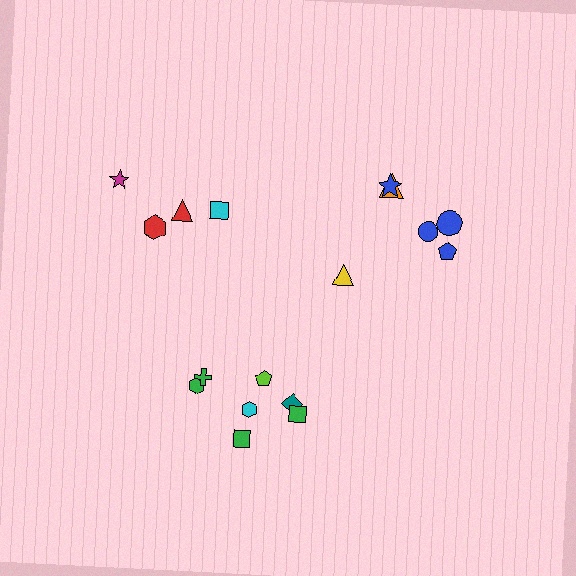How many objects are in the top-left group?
There are 4 objects.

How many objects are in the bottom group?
There are 7 objects.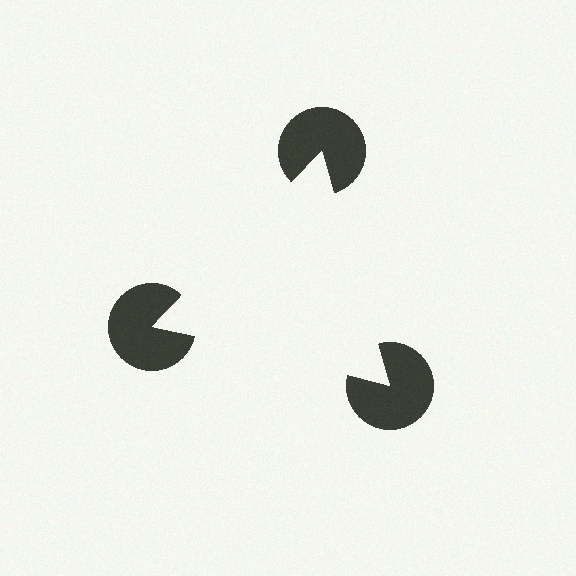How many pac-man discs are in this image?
There are 3 — one at each vertex of the illusory triangle.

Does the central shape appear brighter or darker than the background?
It typically appears slightly brighter than the background, even though no actual brightness change is drawn.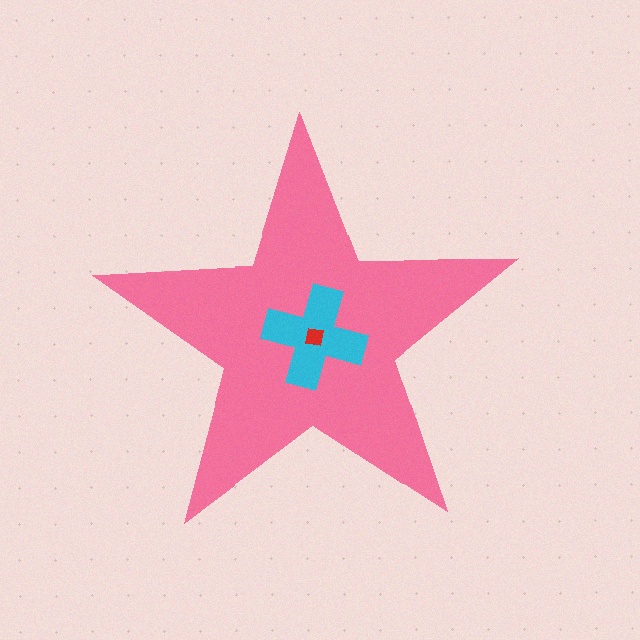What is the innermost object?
The red square.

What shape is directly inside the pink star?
The cyan cross.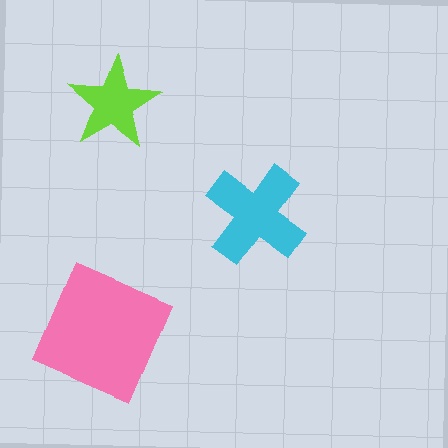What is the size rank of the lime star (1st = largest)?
3rd.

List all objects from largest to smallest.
The pink square, the cyan cross, the lime star.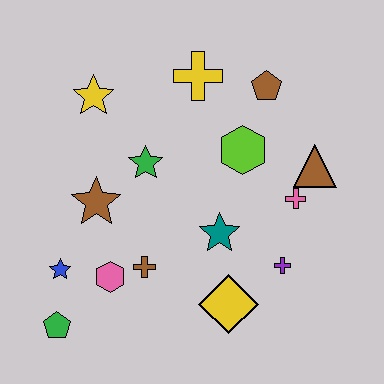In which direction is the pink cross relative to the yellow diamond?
The pink cross is above the yellow diamond.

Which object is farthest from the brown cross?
The brown pentagon is farthest from the brown cross.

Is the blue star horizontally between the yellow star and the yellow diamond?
No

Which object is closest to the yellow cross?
The brown pentagon is closest to the yellow cross.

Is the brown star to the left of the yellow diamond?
Yes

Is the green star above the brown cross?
Yes